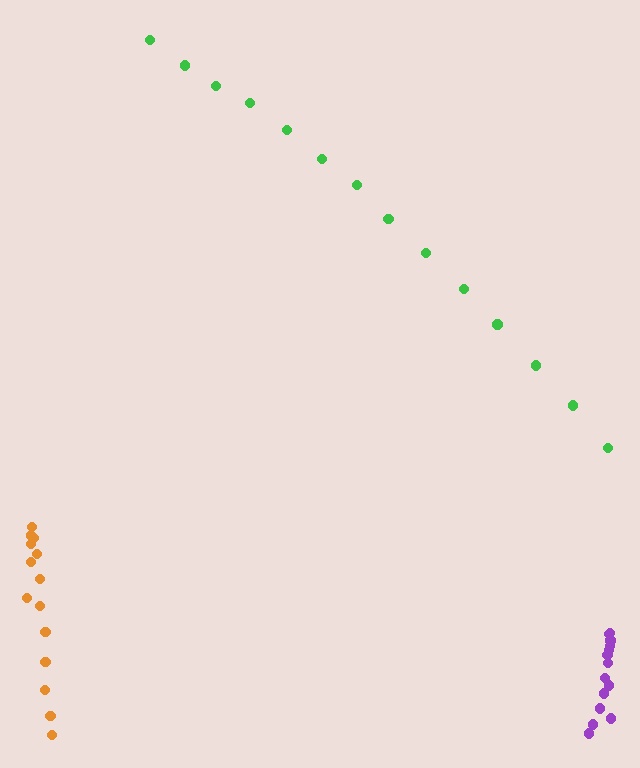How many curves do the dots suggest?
There are 3 distinct paths.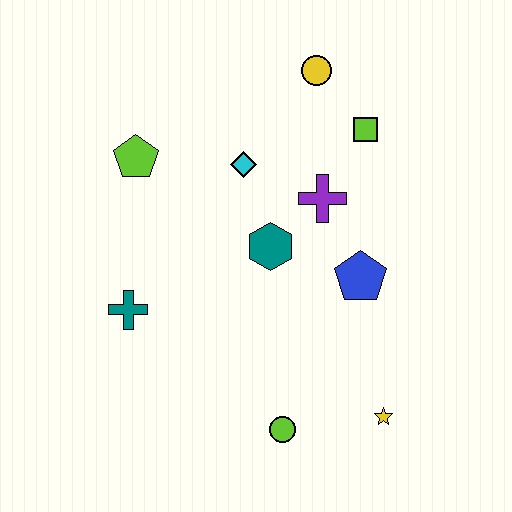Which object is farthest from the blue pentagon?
The lime pentagon is farthest from the blue pentagon.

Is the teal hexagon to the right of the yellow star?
No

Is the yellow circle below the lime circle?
No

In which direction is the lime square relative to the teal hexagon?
The lime square is above the teal hexagon.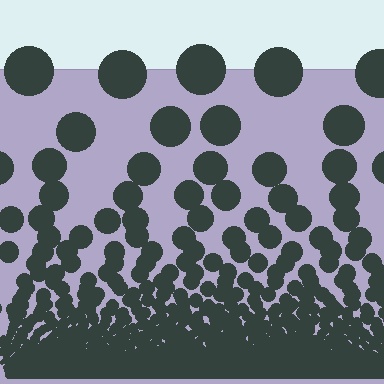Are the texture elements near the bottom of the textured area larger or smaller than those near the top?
Smaller. The gradient is inverted — elements near the bottom are smaller and denser.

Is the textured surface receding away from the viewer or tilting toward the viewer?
The surface appears to tilt toward the viewer. Texture elements get larger and sparser toward the top.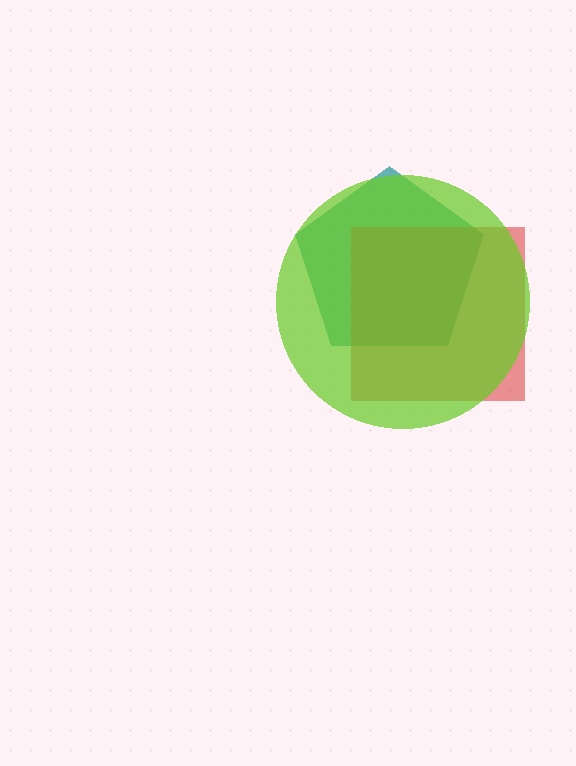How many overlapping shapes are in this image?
There are 3 overlapping shapes in the image.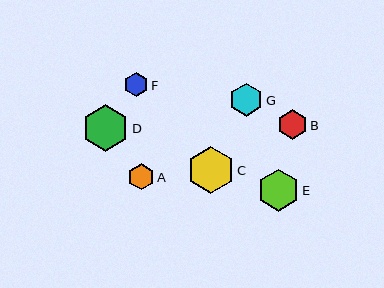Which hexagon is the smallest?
Hexagon F is the smallest with a size of approximately 24 pixels.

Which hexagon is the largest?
Hexagon C is the largest with a size of approximately 47 pixels.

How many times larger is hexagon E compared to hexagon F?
Hexagon E is approximately 1.7 times the size of hexagon F.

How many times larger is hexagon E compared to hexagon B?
Hexagon E is approximately 1.4 times the size of hexagon B.